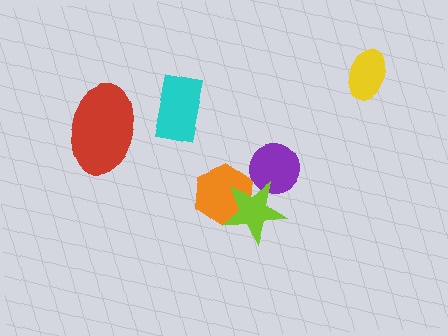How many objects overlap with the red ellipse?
0 objects overlap with the red ellipse.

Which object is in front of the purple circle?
The lime star is in front of the purple circle.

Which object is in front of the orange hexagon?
The lime star is in front of the orange hexagon.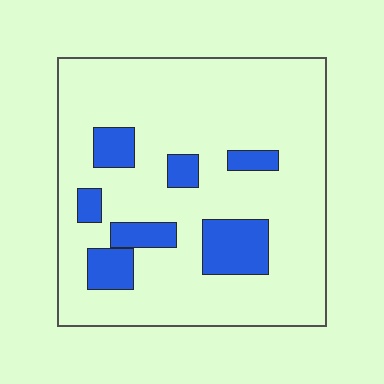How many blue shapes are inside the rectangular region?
7.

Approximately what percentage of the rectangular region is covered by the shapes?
Approximately 15%.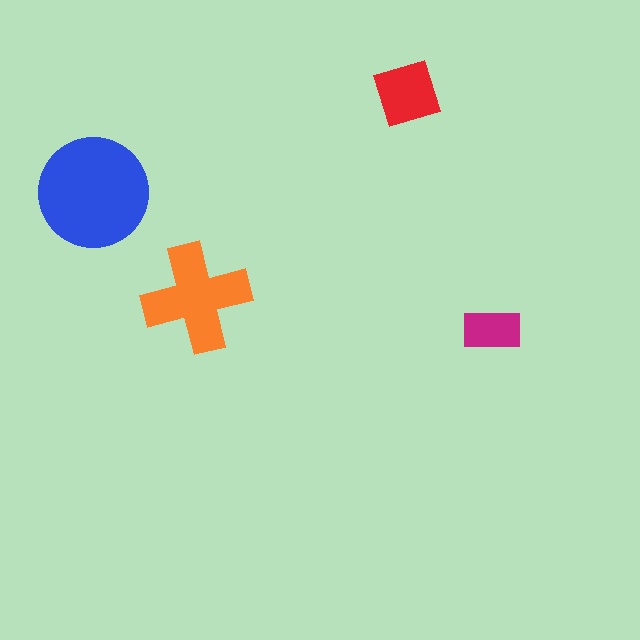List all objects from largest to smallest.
The blue circle, the orange cross, the red diamond, the magenta rectangle.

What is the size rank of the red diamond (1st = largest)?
3rd.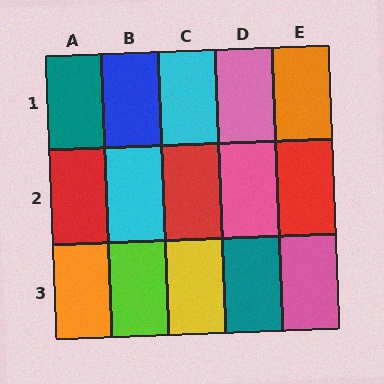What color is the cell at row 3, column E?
Pink.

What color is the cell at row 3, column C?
Yellow.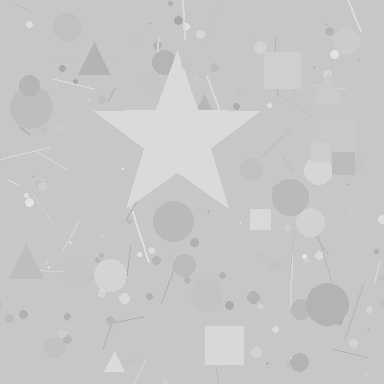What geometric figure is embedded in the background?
A star is embedded in the background.